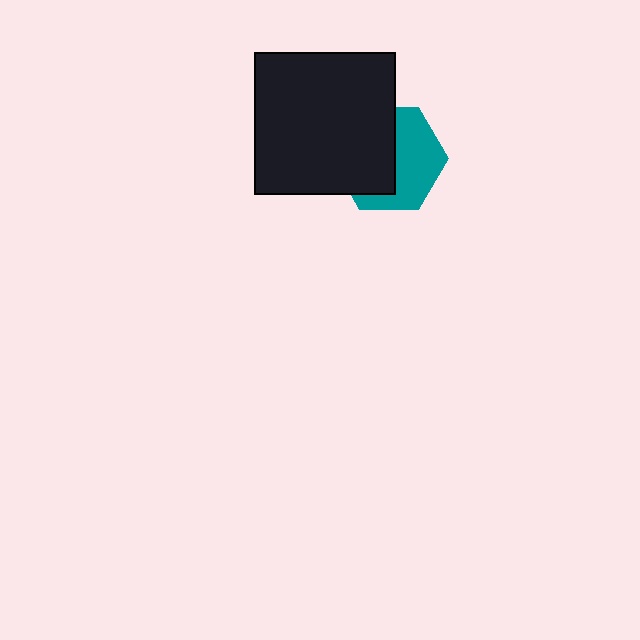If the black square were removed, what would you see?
You would see the complete teal hexagon.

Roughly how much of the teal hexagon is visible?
About half of it is visible (roughly 49%).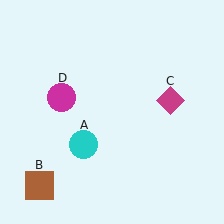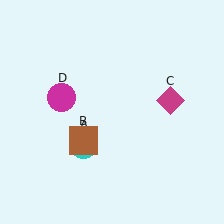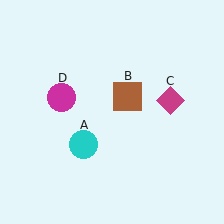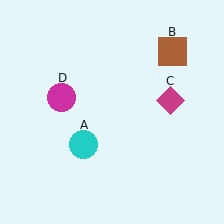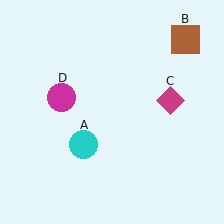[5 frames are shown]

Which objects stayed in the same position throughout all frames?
Cyan circle (object A) and magenta diamond (object C) and magenta circle (object D) remained stationary.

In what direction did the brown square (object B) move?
The brown square (object B) moved up and to the right.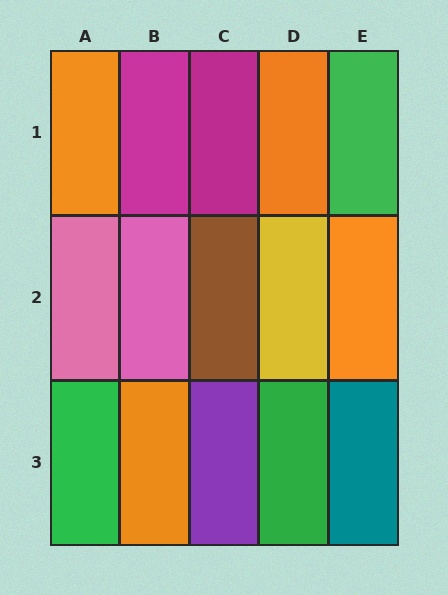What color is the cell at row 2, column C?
Brown.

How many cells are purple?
1 cell is purple.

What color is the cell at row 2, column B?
Pink.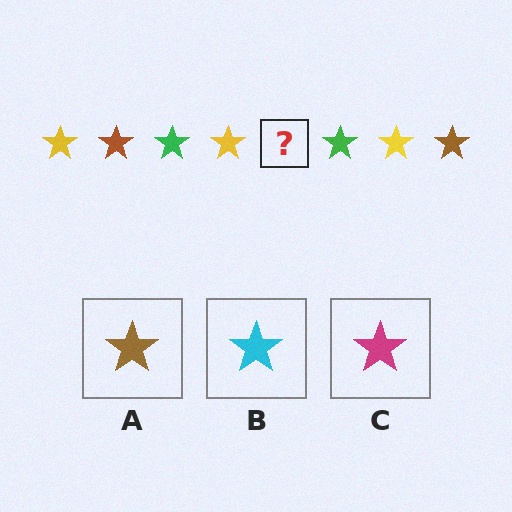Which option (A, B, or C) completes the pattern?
A.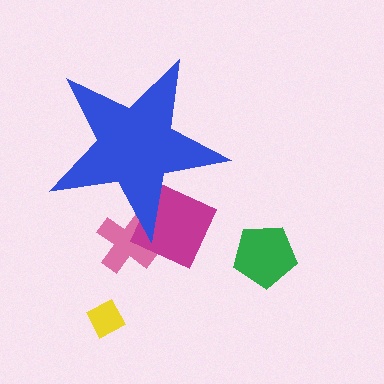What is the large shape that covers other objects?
A blue star.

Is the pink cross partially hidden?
Yes, the pink cross is partially hidden behind the blue star.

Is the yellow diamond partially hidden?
No, the yellow diamond is fully visible.